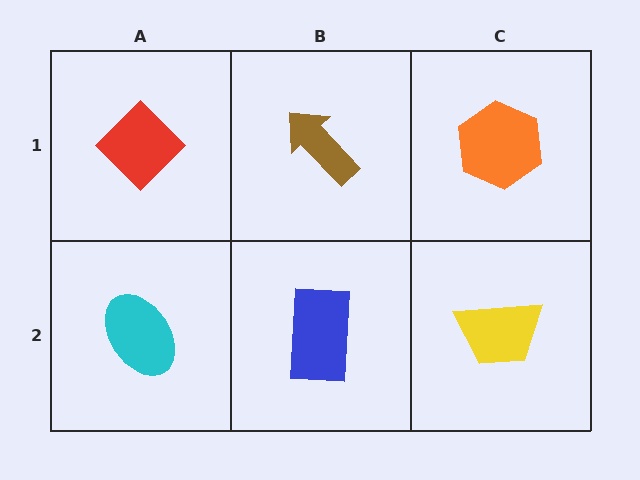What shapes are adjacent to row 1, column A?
A cyan ellipse (row 2, column A), a brown arrow (row 1, column B).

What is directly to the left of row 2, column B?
A cyan ellipse.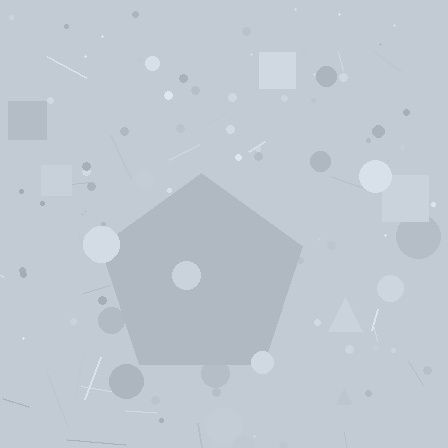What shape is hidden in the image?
A pentagon is hidden in the image.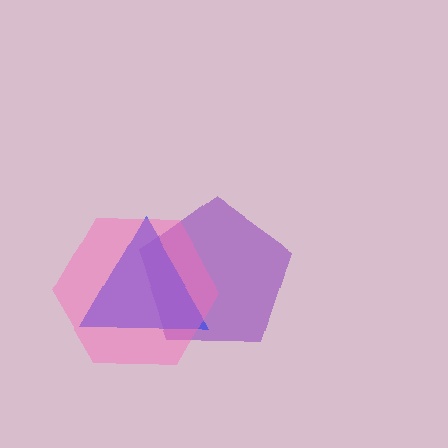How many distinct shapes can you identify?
There are 3 distinct shapes: a purple pentagon, a blue triangle, a pink hexagon.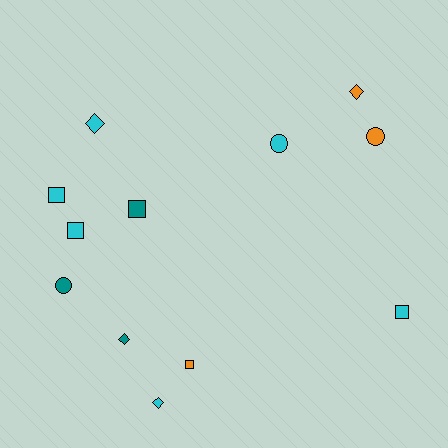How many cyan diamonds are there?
There are 2 cyan diamonds.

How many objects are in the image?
There are 12 objects.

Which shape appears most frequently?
Square, with 5 objects.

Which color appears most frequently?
Cyan, with 6 objects.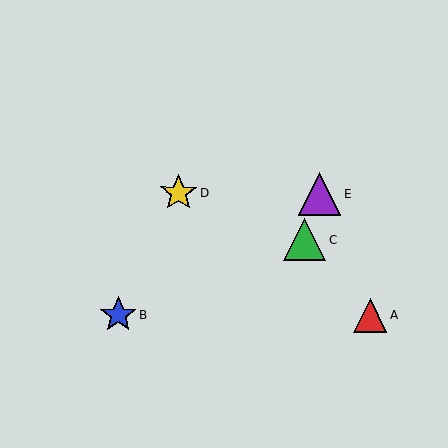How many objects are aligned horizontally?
2 objects (D, E) are aligned horizontally.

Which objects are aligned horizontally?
Objects D, E are aligned horizontally.